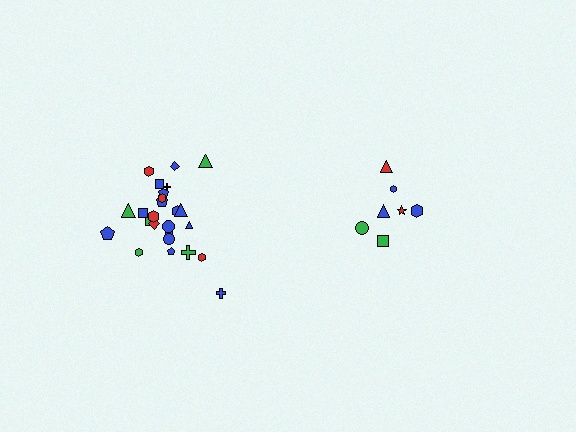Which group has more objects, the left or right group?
The left group.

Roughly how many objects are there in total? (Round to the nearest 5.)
Roughly 30 objects in total.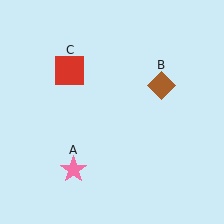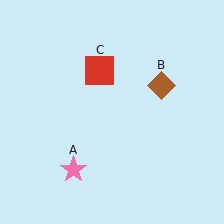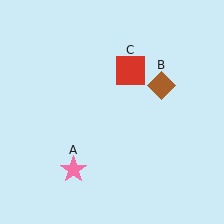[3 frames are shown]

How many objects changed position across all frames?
1 object changed position: red square (object C).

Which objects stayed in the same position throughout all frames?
Pink star (object A) and brown diamond (object B) remained stationary.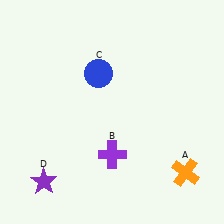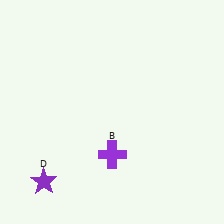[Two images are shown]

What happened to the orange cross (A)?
The orange cross (A) was removed in Image 2. It was in the bottom-right area of Image 1.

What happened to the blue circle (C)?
The blue circle (C) was removed in Image 2. It was in the top-left area of Image 1.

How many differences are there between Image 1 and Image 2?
There are 2 differences between the two images.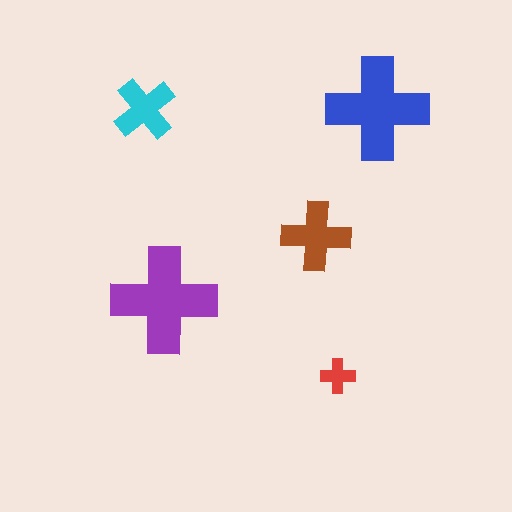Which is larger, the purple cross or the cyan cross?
The purple one.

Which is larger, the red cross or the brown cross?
The brown one.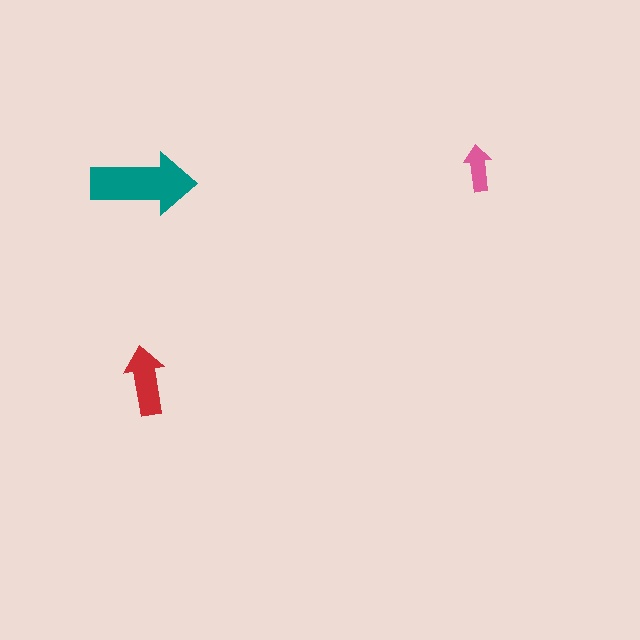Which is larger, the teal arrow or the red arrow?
The teal one.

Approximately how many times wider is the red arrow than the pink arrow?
About 1.5 times wider.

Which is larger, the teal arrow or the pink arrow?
The teal one.